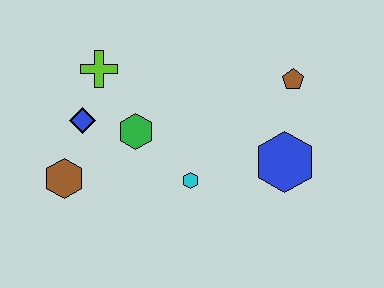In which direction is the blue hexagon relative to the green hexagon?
The blue hexagon is to the right of the green hexagon.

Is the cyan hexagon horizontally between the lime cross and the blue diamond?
No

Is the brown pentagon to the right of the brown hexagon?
Yes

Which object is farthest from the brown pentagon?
The brown hexagon is farthest from the brown pentagon.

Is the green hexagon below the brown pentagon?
Yes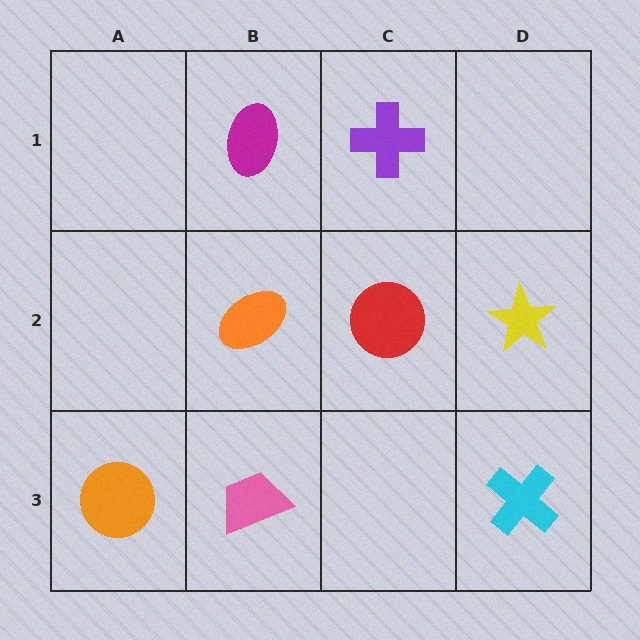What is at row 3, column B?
A pink trapezoid.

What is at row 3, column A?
An orange circle.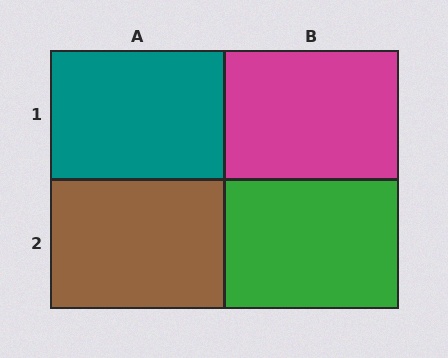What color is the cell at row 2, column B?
Green.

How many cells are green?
1 cell is green.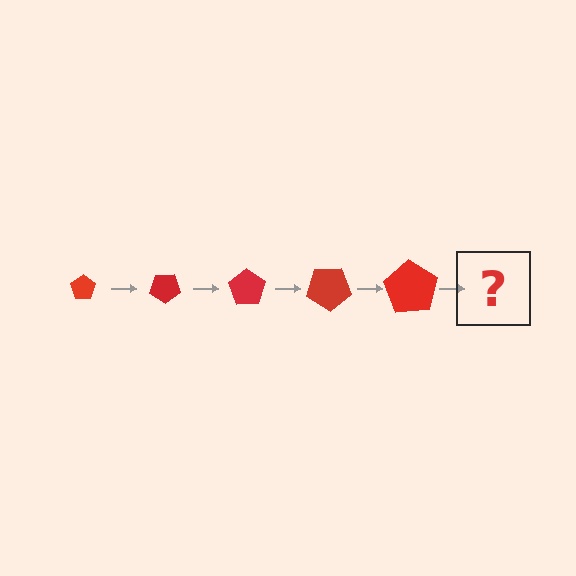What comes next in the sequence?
The next element should be a pentagon, larger than the previous one and rotated 175 degrees from the start.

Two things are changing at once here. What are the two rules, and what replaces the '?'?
The two rules are that the pentagon grows larger each step and it rotates 35 degrees each step. The '?' should be a pentagon, larger than the previous one and rotated 175 degrees from the start.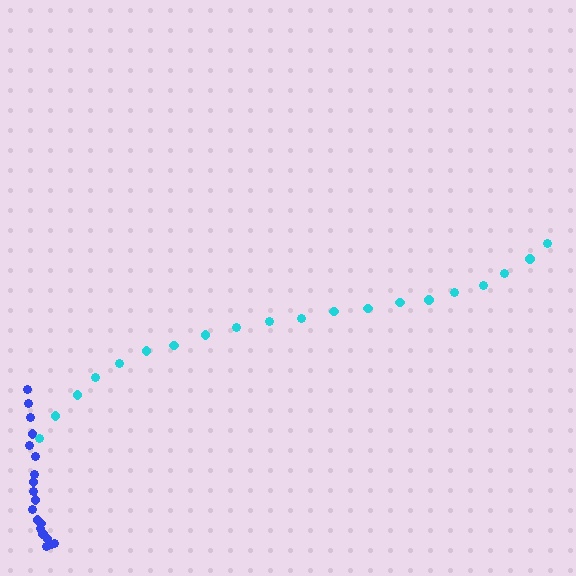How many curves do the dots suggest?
There are 2 distinct paths.